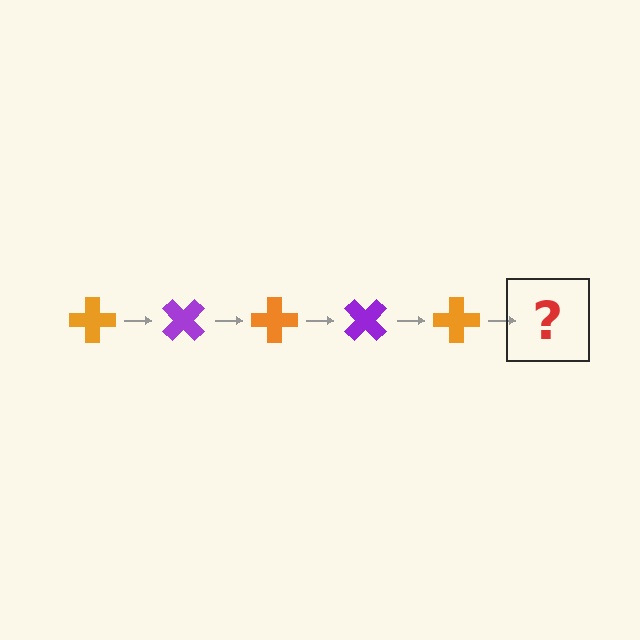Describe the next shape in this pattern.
It should be a purple cross, rotated 225 degrees from the start.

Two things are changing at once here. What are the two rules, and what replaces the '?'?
The two rules are that it rotates 45 degrees each step and the color cycles through orange and purple. The '?' should be a purple cross, rotated 225 degrees from the start.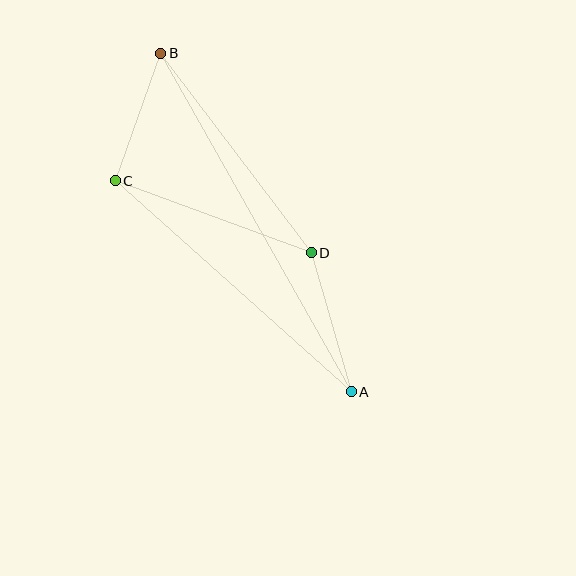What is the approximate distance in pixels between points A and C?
The distance between A and C is approximately 317 pixels.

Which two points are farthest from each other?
Points A and B are farthest from each other.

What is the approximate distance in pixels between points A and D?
The distance between A and D is approximately 144 pixels.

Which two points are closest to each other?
Points B and C are closest to each other.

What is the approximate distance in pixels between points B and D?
The distance between B and D is approximately 250 pixels.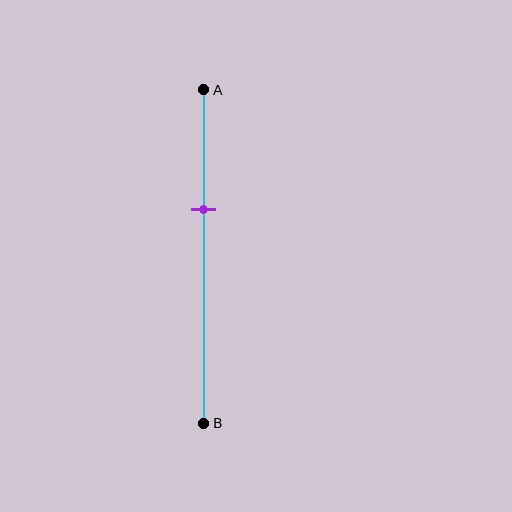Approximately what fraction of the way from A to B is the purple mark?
The purple mark is approximately 35% of the way from A to B.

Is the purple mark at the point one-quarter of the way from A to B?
No, the mark is at about 35% from A, not at the 25% one-quarter point.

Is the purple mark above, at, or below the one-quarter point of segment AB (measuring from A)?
The purple mark is below the one-quarter point of segment AB.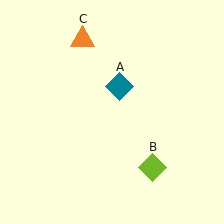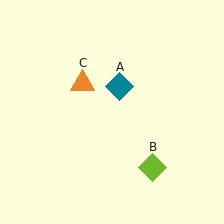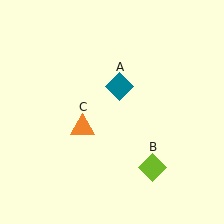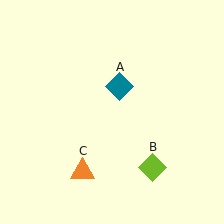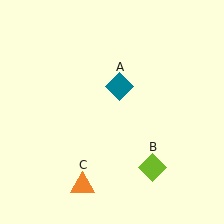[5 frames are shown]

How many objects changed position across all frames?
1 object changed position: orange triangle (object C).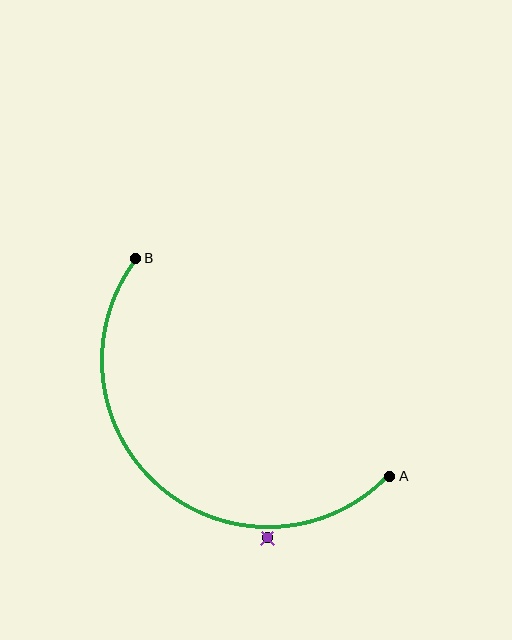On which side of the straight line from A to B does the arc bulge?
The arc bulges below and to the left of the straight line connecting A and B.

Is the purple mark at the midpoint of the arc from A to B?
No — the purple mark does not lie on the arc at all. It sits slightly outside the curve.